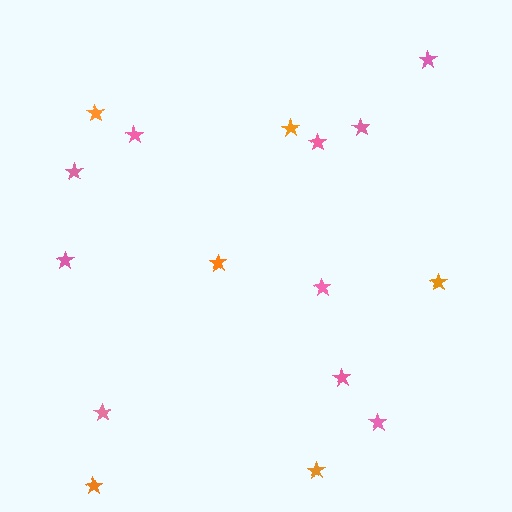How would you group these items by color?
There are 2 groups: one group of orange stars (6) and one group of pink stars (10).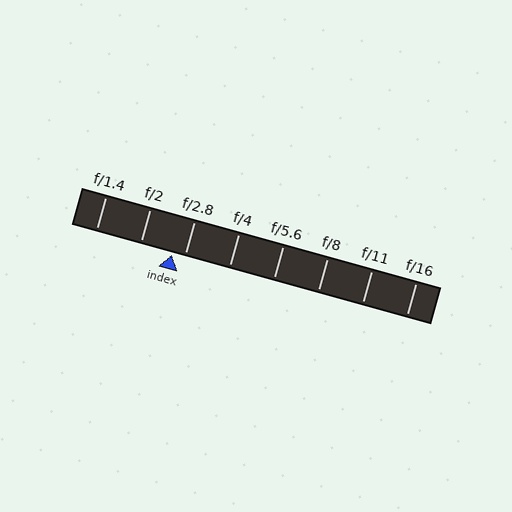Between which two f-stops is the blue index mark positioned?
The index mark is between f/2 and f/2.8.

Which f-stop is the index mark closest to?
The index mark is closest to f/2.8.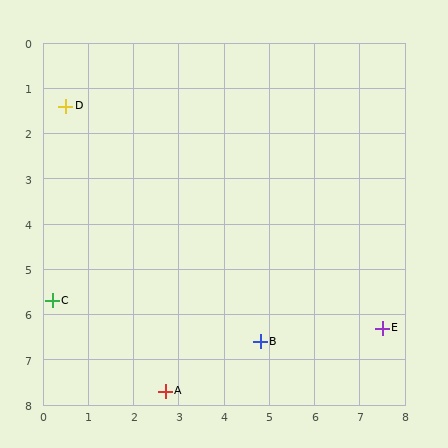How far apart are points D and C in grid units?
Points D and C are about 4.3 grid units apart.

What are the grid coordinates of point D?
Point D is at approximately (0.5, 1.4).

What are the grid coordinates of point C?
Point C is at approximately (0.2, 5.7).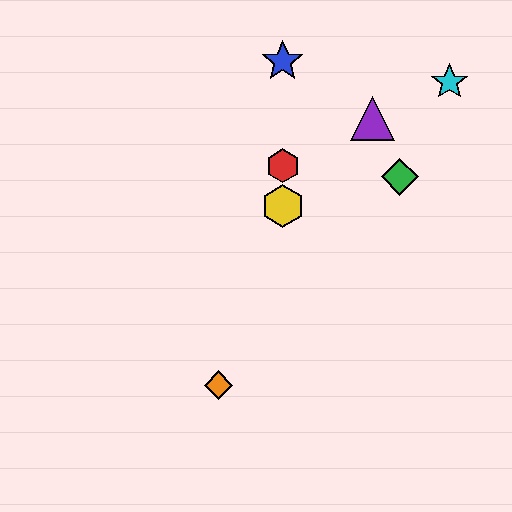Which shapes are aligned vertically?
The red hexagon, the blue star, the yellow hexagon are aligned vertically.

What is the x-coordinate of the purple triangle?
The purple triangle is at x≈372.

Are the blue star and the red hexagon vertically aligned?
Yes, both are at x≈283.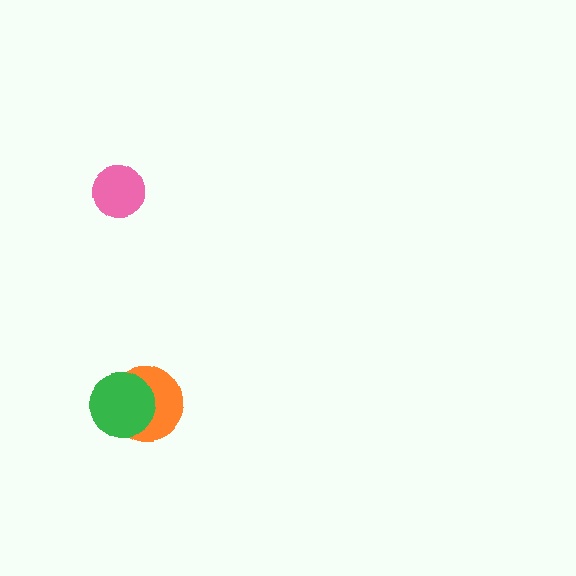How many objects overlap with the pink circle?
0 objects overlap with the pink circle.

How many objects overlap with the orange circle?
1 object overlaps with the orange circle.